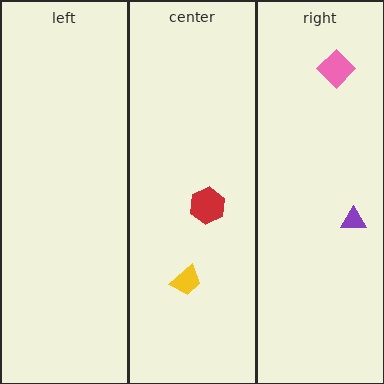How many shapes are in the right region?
2.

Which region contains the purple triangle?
The right region.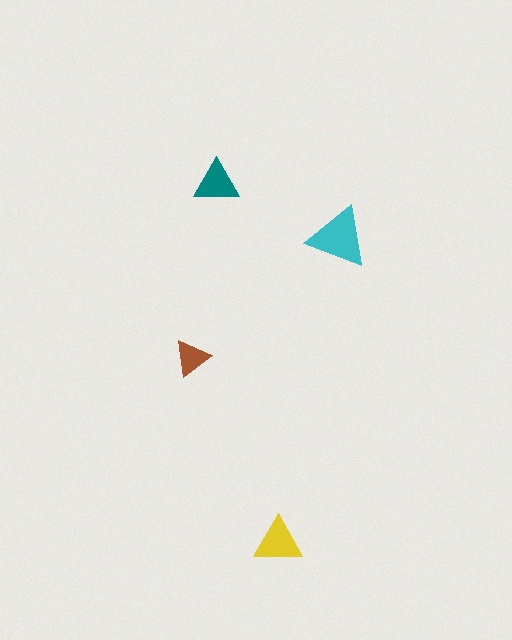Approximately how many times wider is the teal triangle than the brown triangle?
About 1.5 times wider.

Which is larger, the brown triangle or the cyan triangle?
The cyan one.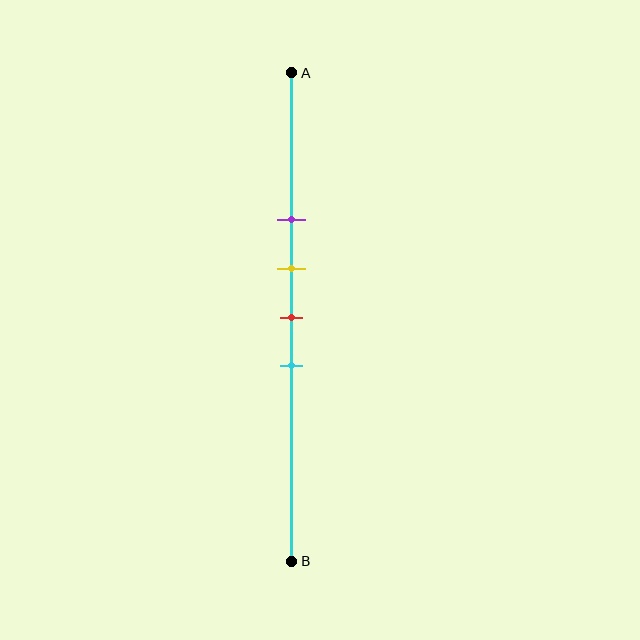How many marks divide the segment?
There are 4 marks dividing the segment.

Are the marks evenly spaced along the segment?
Yes, the marks are approximately evenly spaced.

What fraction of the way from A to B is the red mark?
The red mark is approximately 50% (0.5) of the way from A to B.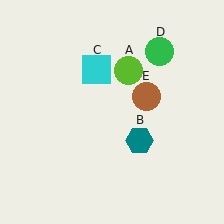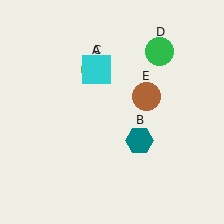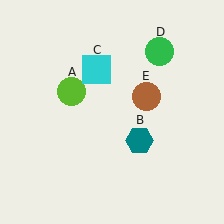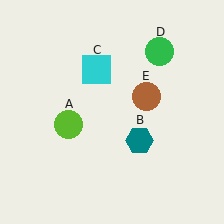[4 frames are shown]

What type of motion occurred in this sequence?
The lime circle (object A) rotated counterclockwise around the center of the scene.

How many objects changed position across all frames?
1 object changed position: lime circle (object A).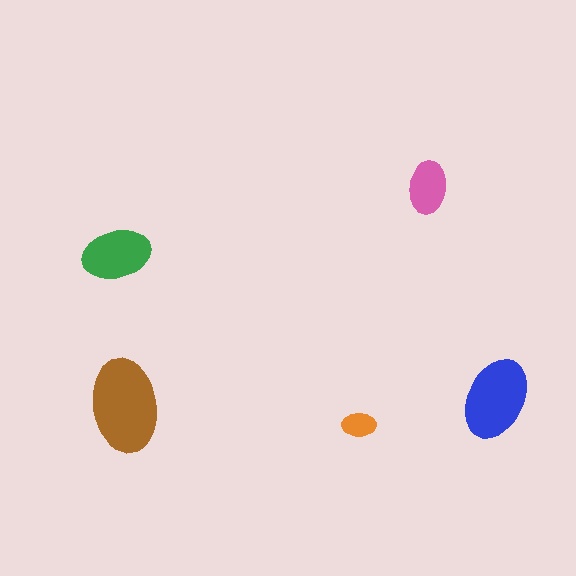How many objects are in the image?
There are 5 objects in the image.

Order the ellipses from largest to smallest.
the brown one, the blue one, the green one, the pink one, the orange one.